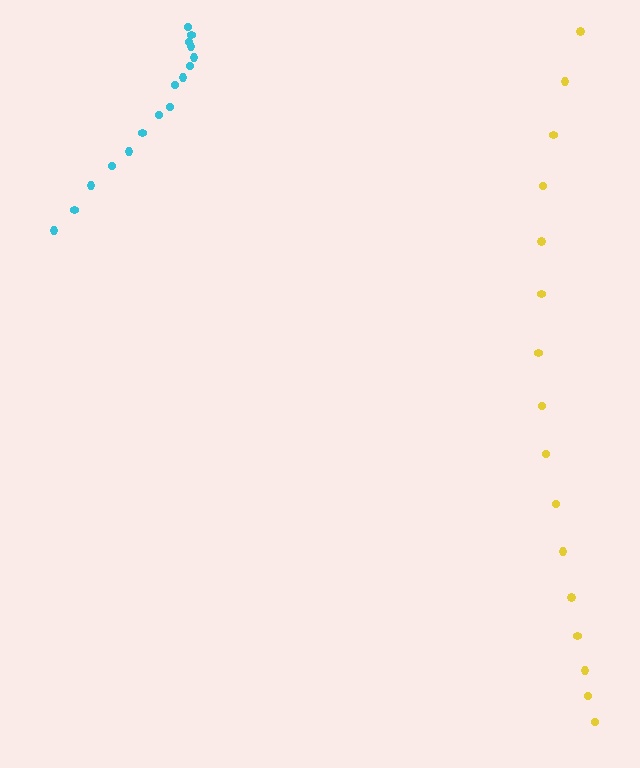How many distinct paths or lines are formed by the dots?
There are 2 distinct paths.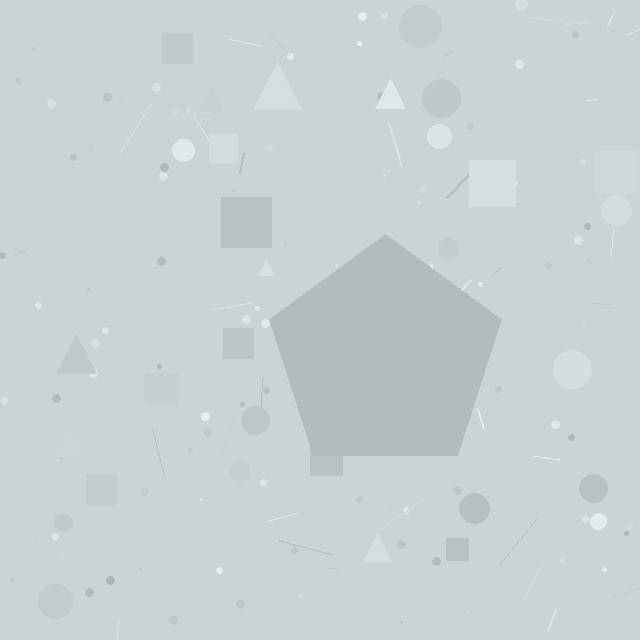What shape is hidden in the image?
A pentagon is hidden in the image.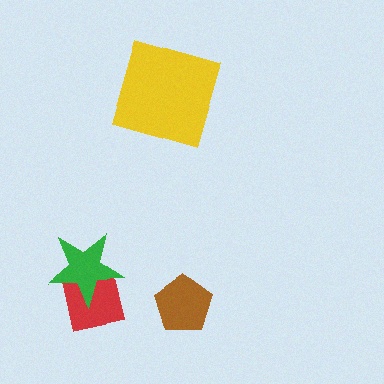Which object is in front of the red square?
The green star is in front of the red square.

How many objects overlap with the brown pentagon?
0 objects overlap with the brown pentagon.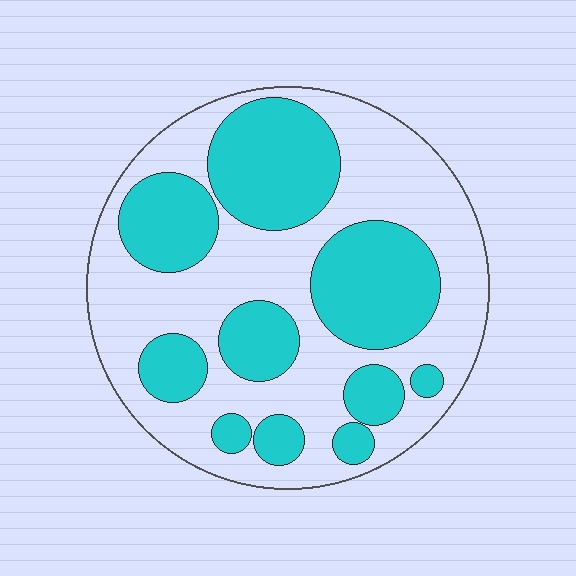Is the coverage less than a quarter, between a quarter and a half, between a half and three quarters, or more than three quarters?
Between a quarter and a half.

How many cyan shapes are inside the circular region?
10.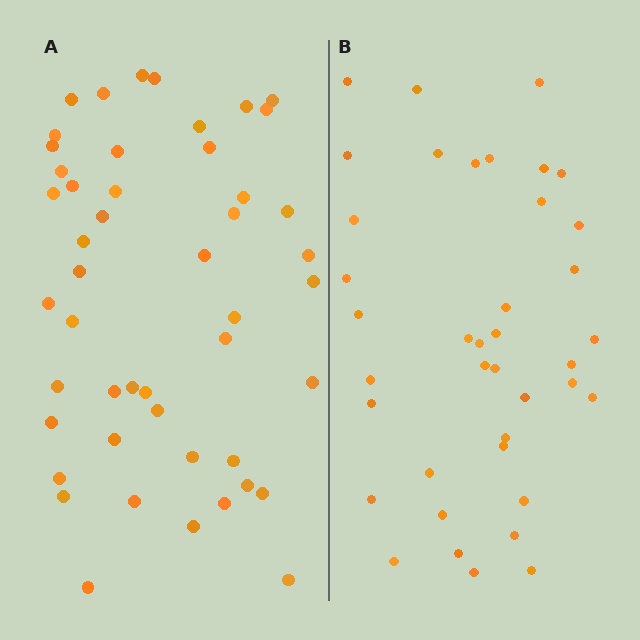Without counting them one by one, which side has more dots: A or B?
Region A (the left region) has more dots.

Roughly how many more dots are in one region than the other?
Region A has roughly 8 or so more dots than region B.